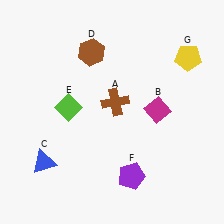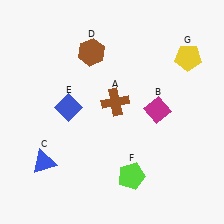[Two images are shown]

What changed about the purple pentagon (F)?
In Image 1, F is purple. In Image 2, it changed to lime.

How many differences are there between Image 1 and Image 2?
There are 2 differences between the two images.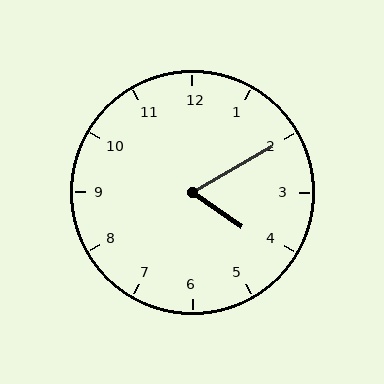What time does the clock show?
4:10.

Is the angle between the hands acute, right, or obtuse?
It is acute.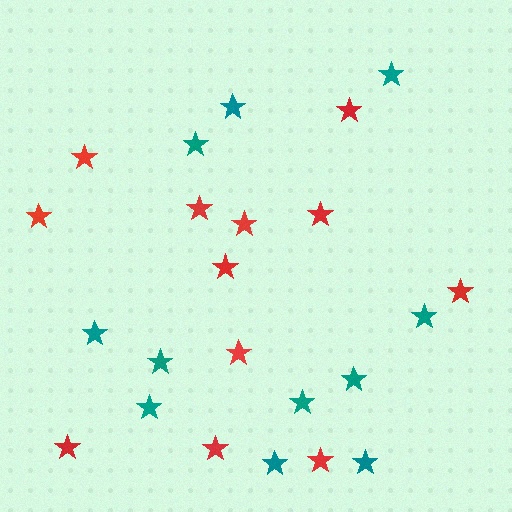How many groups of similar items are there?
There are 2 groups: one group of teal stars (11) and one group of red stars (12).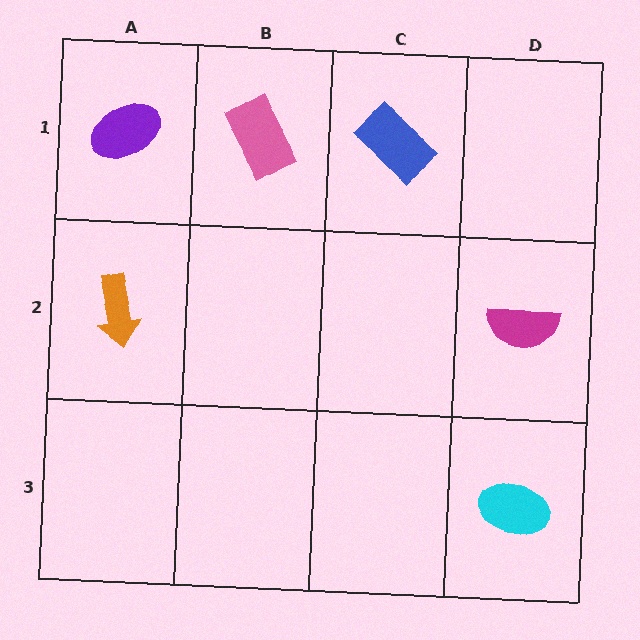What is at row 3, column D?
A cyan ellipse.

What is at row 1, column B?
A pink rectangle.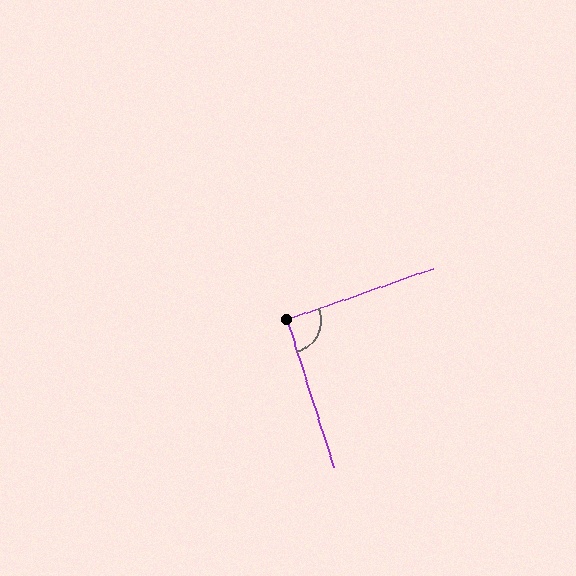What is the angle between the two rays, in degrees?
Approximately 92 degrees.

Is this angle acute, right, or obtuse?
It is approximately a right angle.